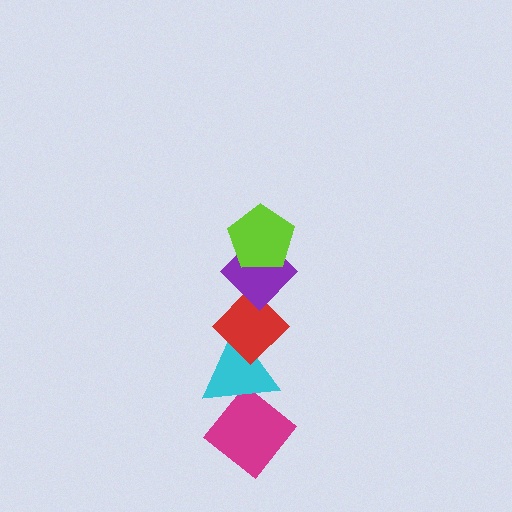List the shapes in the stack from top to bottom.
From top to bottom: the lime pentagon, the purple diamond, the red diamond, the cyan triangle, the magenta diamond.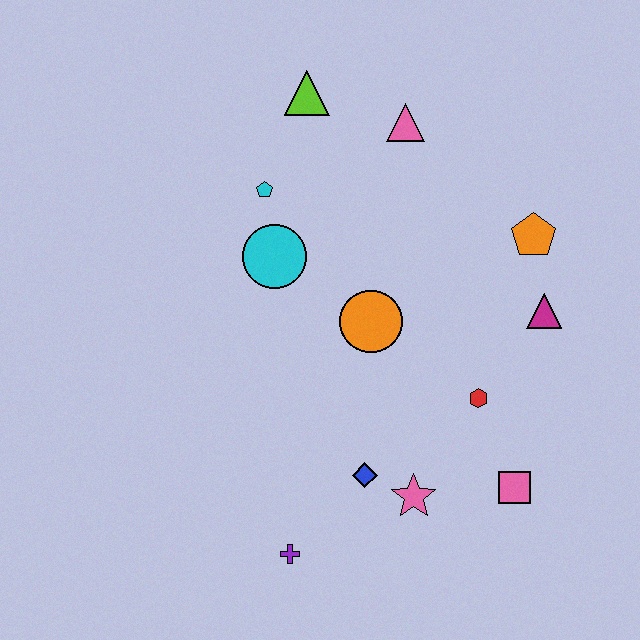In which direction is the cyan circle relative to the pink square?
The cyan circle is to the left of the pink square.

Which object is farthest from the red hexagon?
The lime triangle is farthest from the red hexagon.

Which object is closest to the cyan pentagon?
The cyan circle is closest to the cyan pentagon.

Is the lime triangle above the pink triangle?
Yes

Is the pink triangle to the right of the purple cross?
Yes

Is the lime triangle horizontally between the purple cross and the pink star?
Yes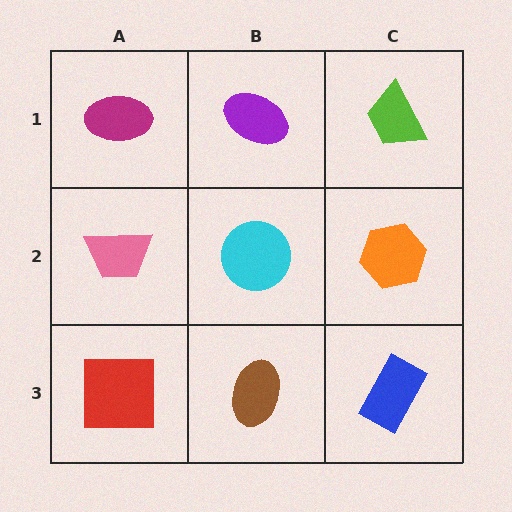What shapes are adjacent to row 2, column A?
A magenta ellipse (row 1, column A), a red square (row 3, column A), a cyan circle (row 2, column B).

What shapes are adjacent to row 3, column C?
An orange hexagon (row 2, column C), a brown ellipse (row 3, column B).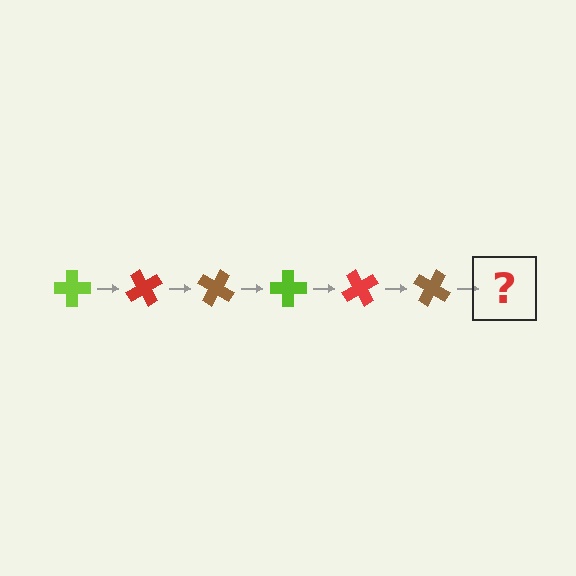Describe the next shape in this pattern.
It should be a lime cross, rotated 360 degrees from the start.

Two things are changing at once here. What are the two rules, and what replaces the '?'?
The two rules are that it rotates 60 degrees each step and the color cycles through lime, red, and brown. The '?' should be a lime cross, rotated 360 degrees from the start.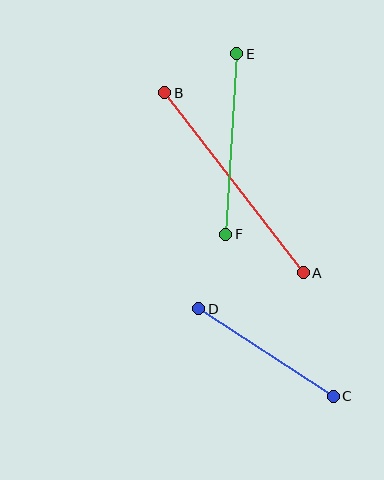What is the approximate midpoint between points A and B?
The midpoint is at approximately (234, 183) pixels.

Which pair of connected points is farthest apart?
Points A and B are farthest apart.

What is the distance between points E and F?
The distance is approximately 181 pixels.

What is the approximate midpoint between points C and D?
The midpoint is at approximately (266, 353) pixels.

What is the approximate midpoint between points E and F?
The midpoint is at approximately (231, 144) pixels.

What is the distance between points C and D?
The distance is approximately 160 pixels.